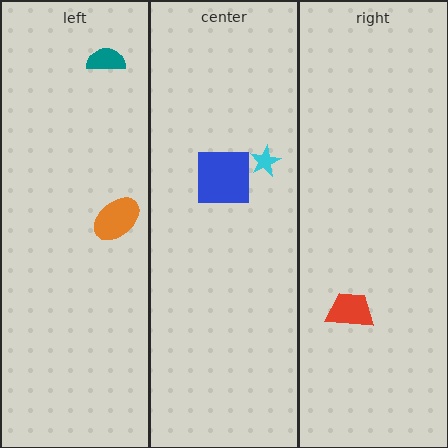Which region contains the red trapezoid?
The right region.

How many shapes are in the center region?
2.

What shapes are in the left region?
The orange ellipse, the teal semicircle.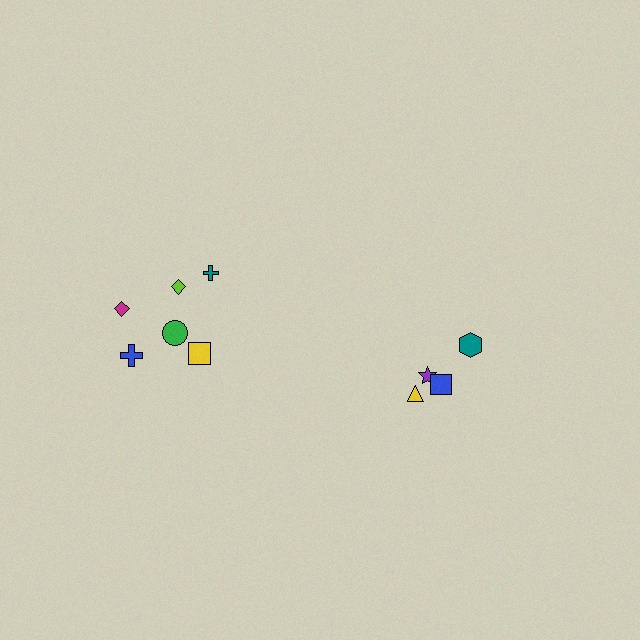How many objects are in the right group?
There are 4 objects.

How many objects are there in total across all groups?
There are 10 objects.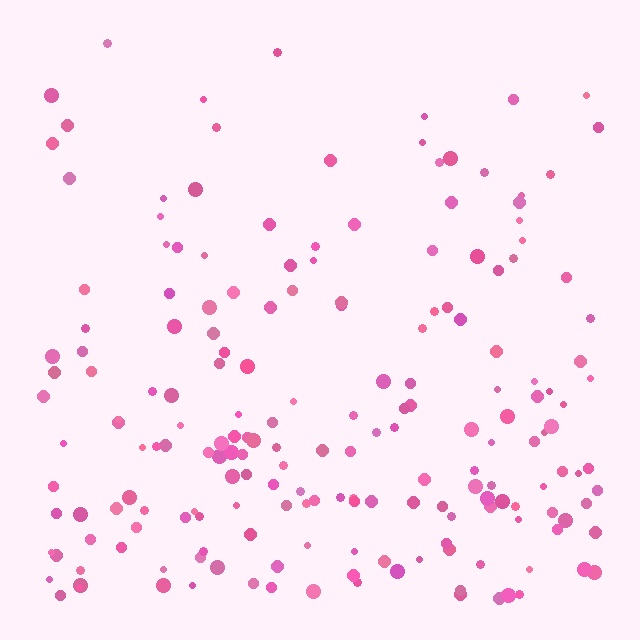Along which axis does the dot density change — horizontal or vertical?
Vertical.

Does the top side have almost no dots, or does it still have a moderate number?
Still a moderate number, just noticeably fewer than the bottom.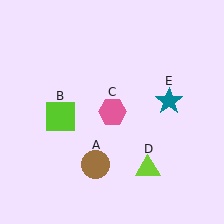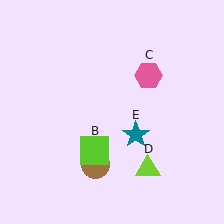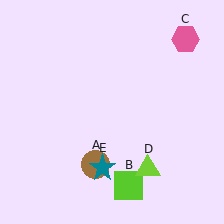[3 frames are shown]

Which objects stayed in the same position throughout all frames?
Brown circle (object A) and lime triangle (object D) remained stationary.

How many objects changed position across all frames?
3 objects changed position: lime square (object B), pink hexagon (object C), teal star (object E).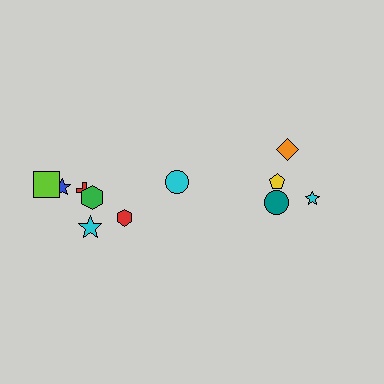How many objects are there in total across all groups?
There are 11 objects.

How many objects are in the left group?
There are 7 objects.